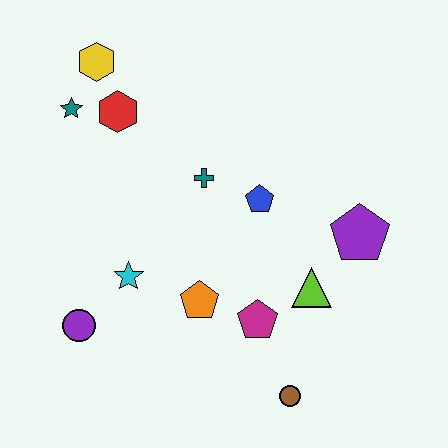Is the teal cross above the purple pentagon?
Yes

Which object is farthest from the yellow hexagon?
The brown circle is farthest from the yellow hexagon.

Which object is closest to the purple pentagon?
The lime triangle is closest to the purple pentagon.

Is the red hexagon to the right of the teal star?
Yes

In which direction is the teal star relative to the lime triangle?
The teal star is to the left of the lime triangle.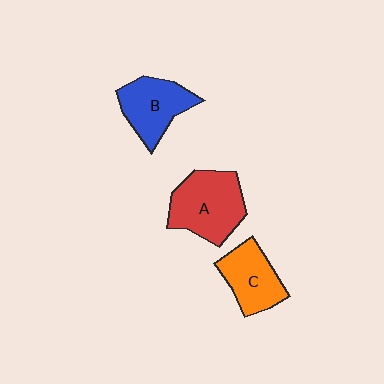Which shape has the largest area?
Shape A (red).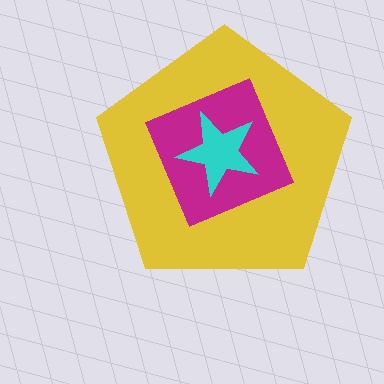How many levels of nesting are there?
3.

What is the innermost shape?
The cyan star.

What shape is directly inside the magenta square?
The cyan star.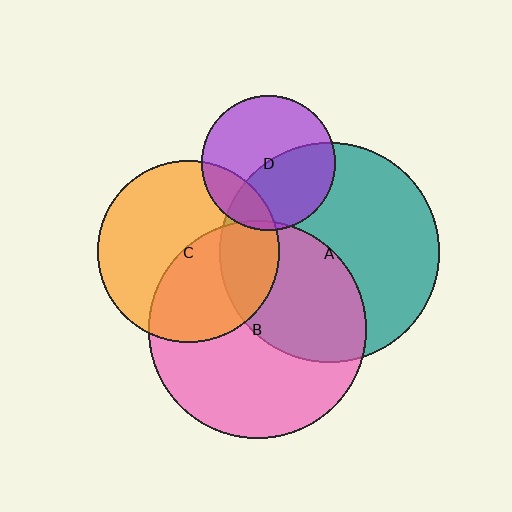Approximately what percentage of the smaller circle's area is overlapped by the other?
Approximately 45%.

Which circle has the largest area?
Circle A (teal).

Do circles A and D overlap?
Yes.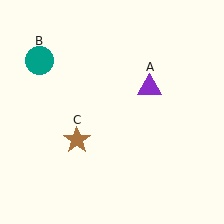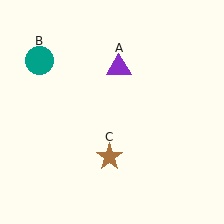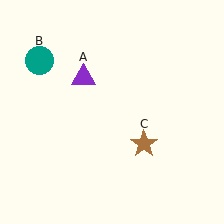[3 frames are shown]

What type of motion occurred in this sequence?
The purple triangle (object A), brown star (object C) rotated counterclockwise around the center of the scene.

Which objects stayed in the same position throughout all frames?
Teal circle (object B) remained stationary.